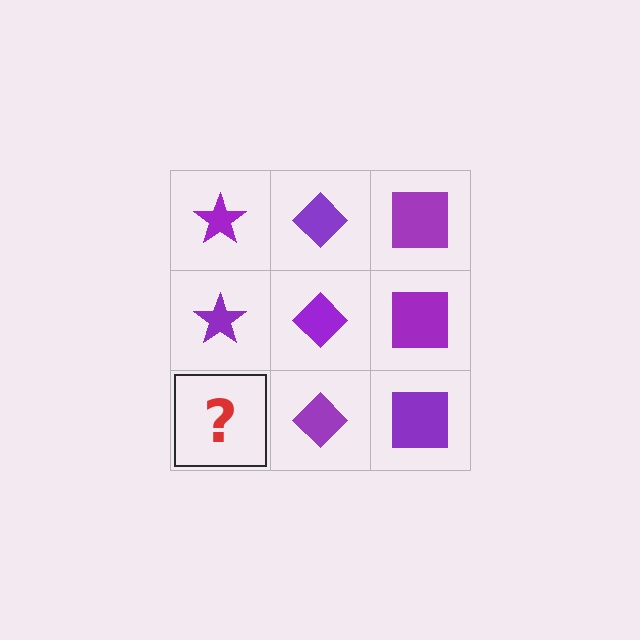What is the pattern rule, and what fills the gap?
The rule is that each column has a consistent shape. The gap should be filled with a purple star.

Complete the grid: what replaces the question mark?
The question mark should be replaced with a purple star.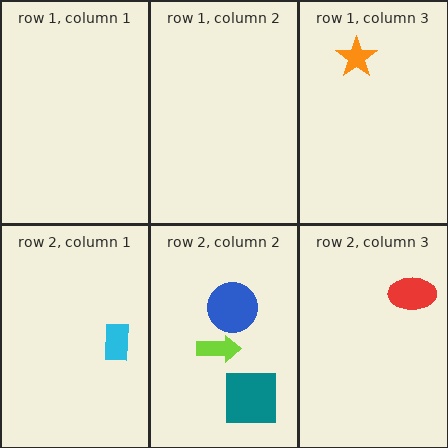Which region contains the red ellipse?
The row 2, column 3 region.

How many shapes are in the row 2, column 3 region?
1.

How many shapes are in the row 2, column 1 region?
1.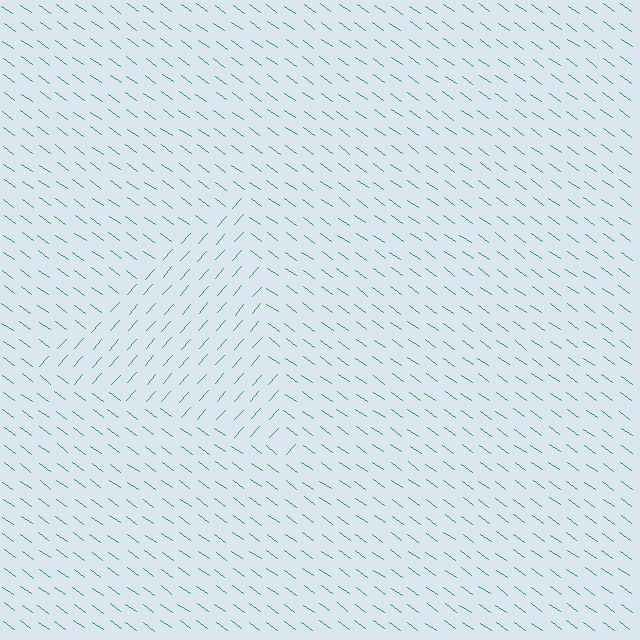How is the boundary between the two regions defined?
The boundary is defined purely by a change in line orientation (approximately 84 degrees difference). All lines are the same color and thickness.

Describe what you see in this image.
The image is filled with small green line segments. A triangle region in the image has lines oriented differently from the surrounding lines, creating a visible texture boundary.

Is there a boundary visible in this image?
Yes, there is a texture boundary formed by a change in line orientation.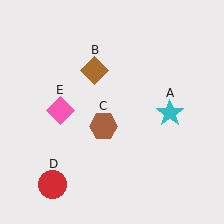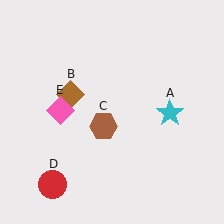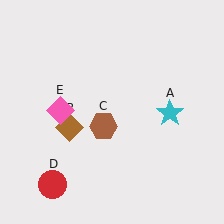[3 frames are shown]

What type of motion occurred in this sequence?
The brown diamond (object B) rotated counterclockwise around the center of the scene.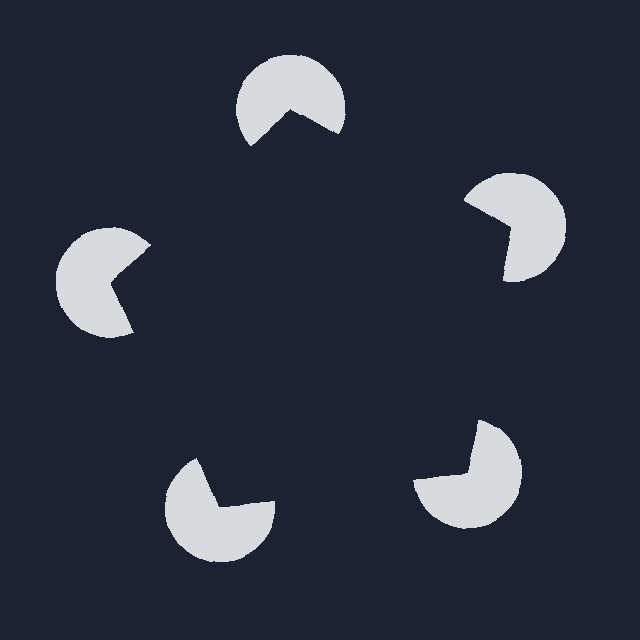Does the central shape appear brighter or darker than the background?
It typically appears slightly darker than the background, even though no actual brightness change is drawn.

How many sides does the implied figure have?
5 sides.